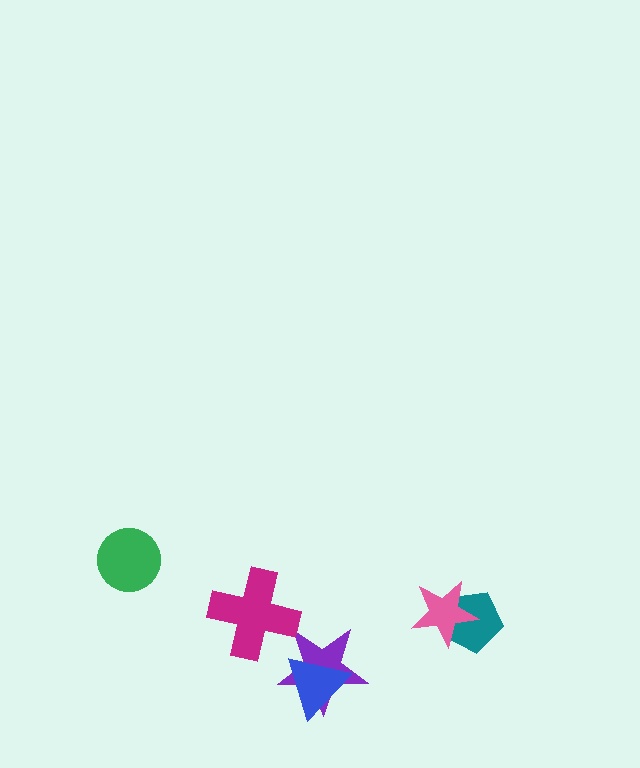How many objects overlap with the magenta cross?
0 objects overlap with the magenta cross.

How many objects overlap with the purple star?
1 object overlaps with the purple star.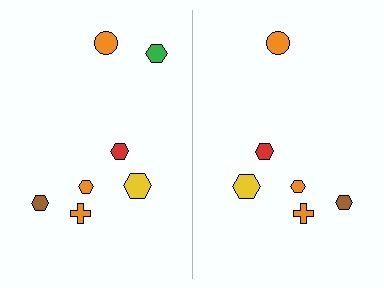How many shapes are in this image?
There are 13 shapes in this image.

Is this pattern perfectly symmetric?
No, the pattern is not perfectly symmetric. A green hexagon is missing from the right side.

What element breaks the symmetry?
A green hexagon is missing from the right side.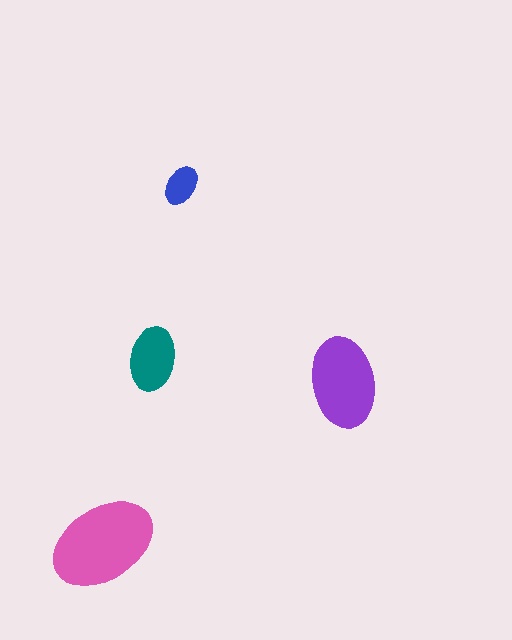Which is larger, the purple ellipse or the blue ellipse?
The purple one.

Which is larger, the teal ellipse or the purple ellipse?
The purple one.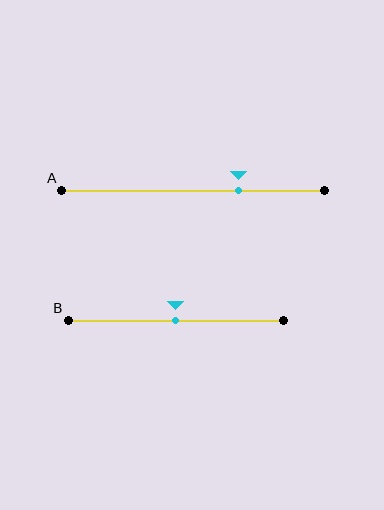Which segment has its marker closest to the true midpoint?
Segment B has its marker closest to the true midpoint.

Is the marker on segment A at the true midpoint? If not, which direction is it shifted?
No, the marker on segment A is shifted to the right by about 17% of the segment length.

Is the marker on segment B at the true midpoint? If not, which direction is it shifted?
Yes, the marker on segment B is at the true midpoint.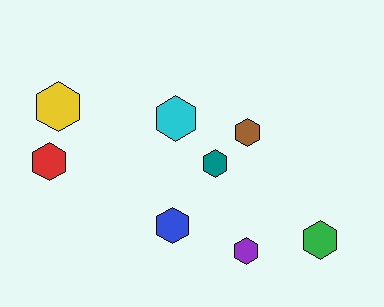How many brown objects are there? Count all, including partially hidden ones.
There is 1 brown object.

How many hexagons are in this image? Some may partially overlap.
There are 8 hexagons.